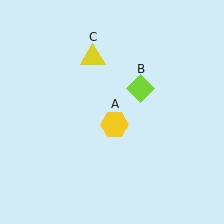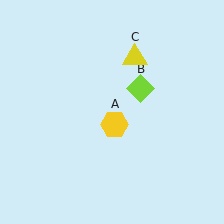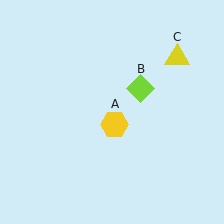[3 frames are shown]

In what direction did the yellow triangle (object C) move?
The yellow triangle (object C) moved right.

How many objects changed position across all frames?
1 object changed position: yellow triangle (object C).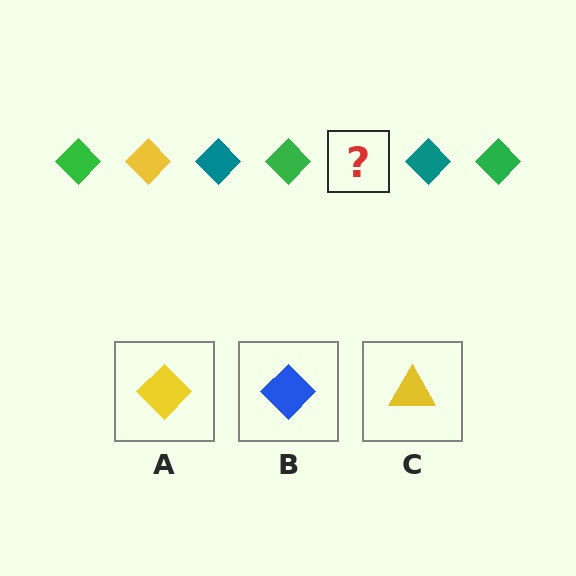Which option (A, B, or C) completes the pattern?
A.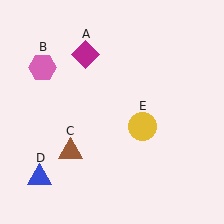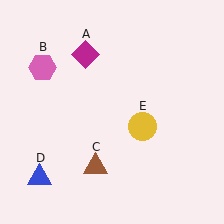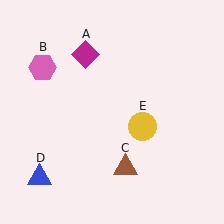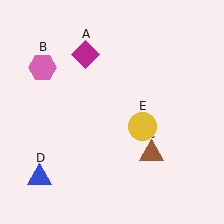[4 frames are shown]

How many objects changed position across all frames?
1 object changed position: brown triangle (object C).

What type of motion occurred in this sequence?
The brown triangle (object C) rotated counterclockwise around the center of the scene.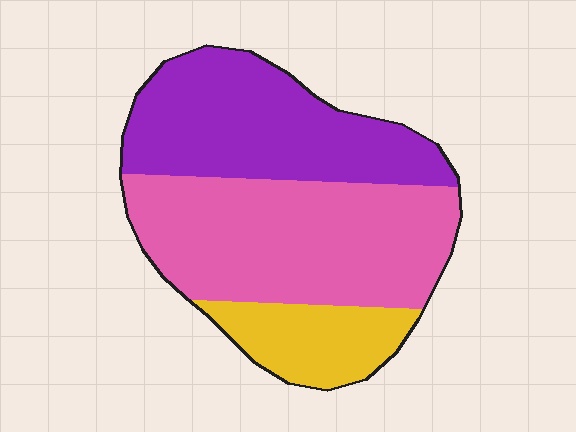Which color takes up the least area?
Yellow, at roughly 15%.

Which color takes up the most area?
Pink, at roughly 45%.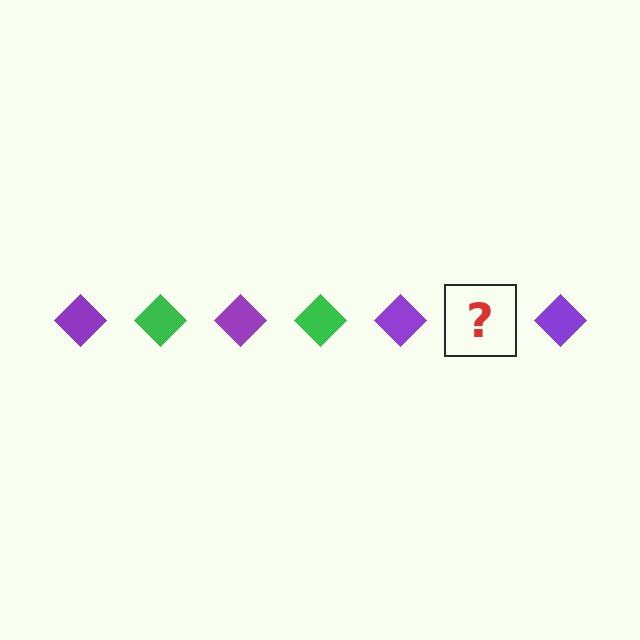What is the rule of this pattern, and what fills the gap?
The rule is that the pattern cycles through purple, green diamonds. The gap should be filled with a green diamond.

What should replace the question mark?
The question mark should be replaced with a green diamond.